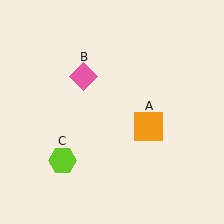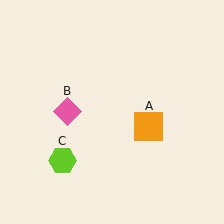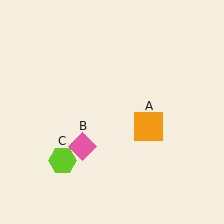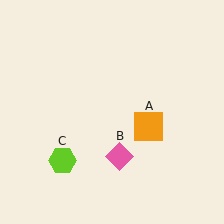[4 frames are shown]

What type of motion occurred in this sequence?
The pink diamond (object B) rotated counterclockwise around the center of the scene.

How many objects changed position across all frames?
1 object changed position: pink diamond (object B).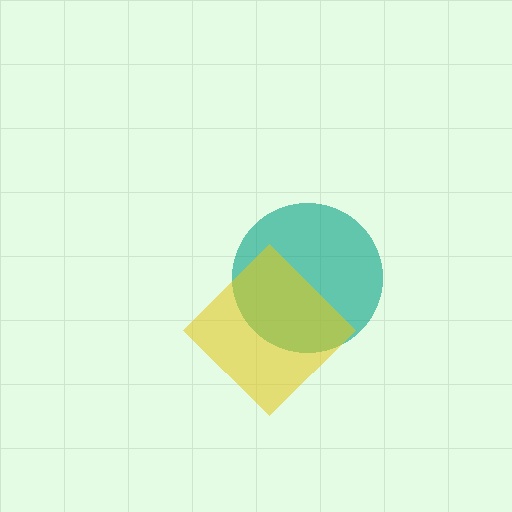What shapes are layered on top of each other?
The layered shapes are: a teal circle, a yellow diamond.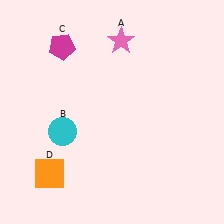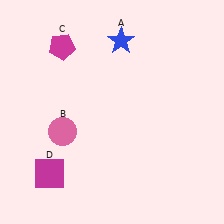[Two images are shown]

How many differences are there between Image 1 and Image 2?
There are 3 differences between the two images.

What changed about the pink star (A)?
In Image 1, A is pink. In Image 2, it changed to blue.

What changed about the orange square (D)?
In Image 1, D is orange. In Image 2, it changed to magenta.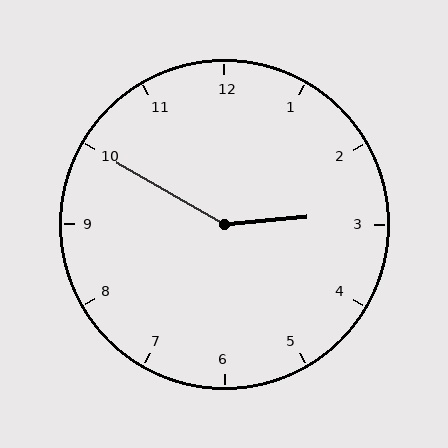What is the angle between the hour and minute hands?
Approximately 145 degrees.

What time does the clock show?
2:50.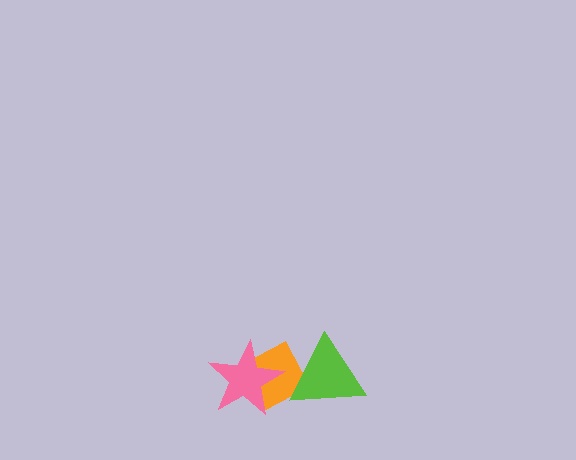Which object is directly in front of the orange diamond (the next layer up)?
The pink star is directly in front of the orange diamond.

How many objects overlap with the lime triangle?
1 object overlaps with the lime triangle.